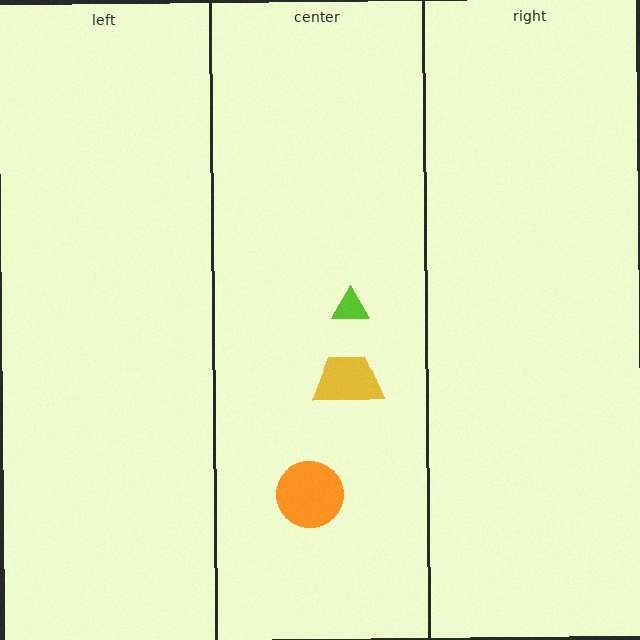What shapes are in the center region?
The orange circle, the lime triangle, the yellow trapezoid.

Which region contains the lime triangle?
The center region.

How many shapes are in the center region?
3.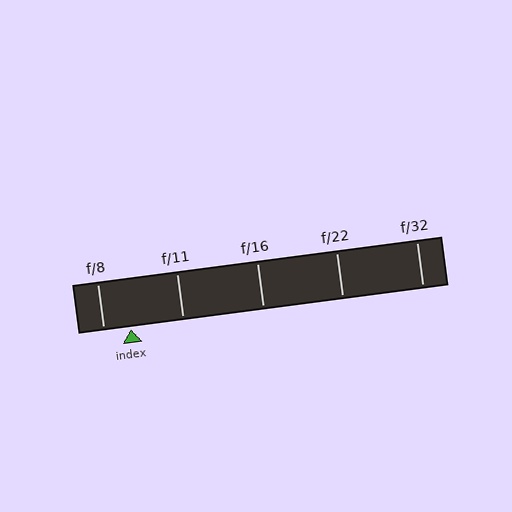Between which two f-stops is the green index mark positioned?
The index mark is between f/8 and f/11.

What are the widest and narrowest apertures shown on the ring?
The widest aperture shown is f/8 and the narrowest is f/32.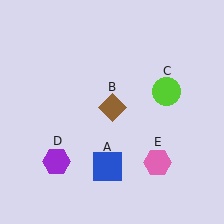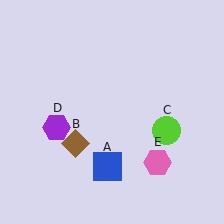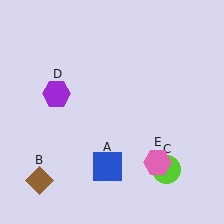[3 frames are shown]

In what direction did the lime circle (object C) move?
The lime circle (object C) moved down.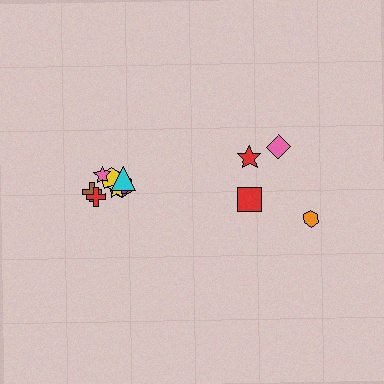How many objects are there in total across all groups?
There are 12 objects.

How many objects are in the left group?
There are 8 objects.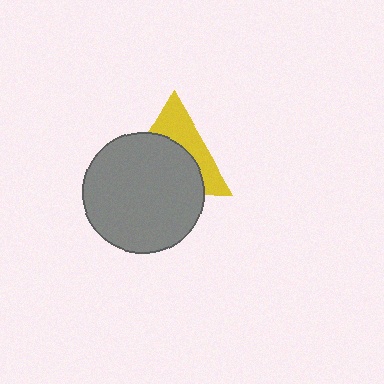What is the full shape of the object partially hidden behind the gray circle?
The partially hidden object is a yellow triangle.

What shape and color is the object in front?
The object in front is a gray circle.